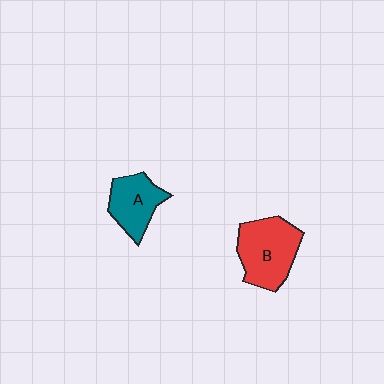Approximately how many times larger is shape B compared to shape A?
Approximately 1.4 times.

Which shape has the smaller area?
Shape A (teal).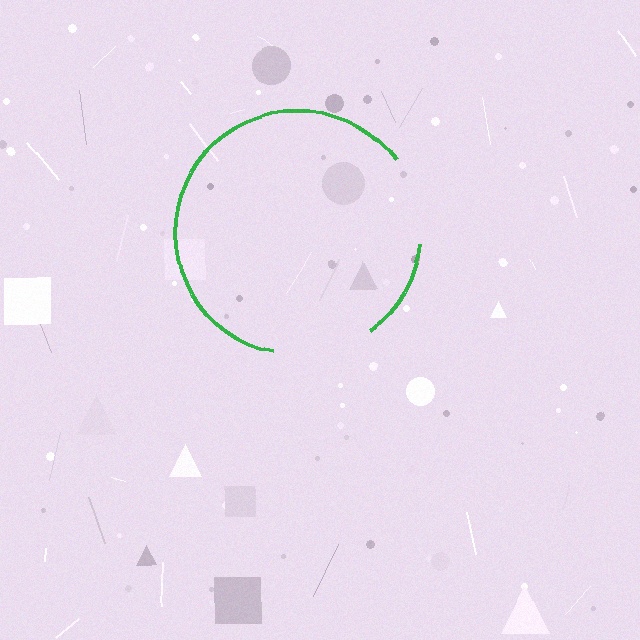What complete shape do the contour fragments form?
The contour fragments form a circle.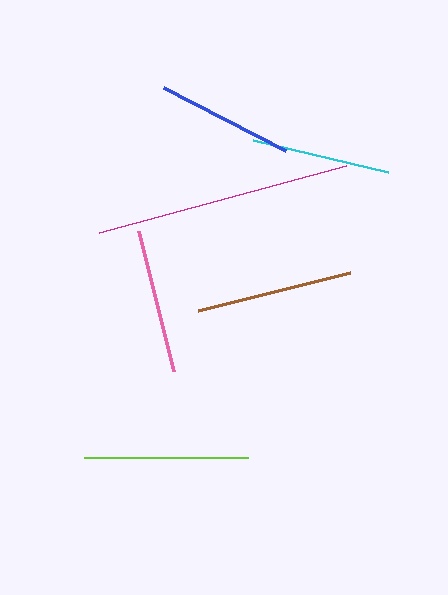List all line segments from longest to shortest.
From longest to shortest: magenta, lime, brown, pink, cyan, blue.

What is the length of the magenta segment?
The magenta segment is approximately 255 pixels long.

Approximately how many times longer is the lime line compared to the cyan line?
The lime line is approximately 1.2 times the length of the cyan line.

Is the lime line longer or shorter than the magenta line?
The magenta line is longer than the lime line.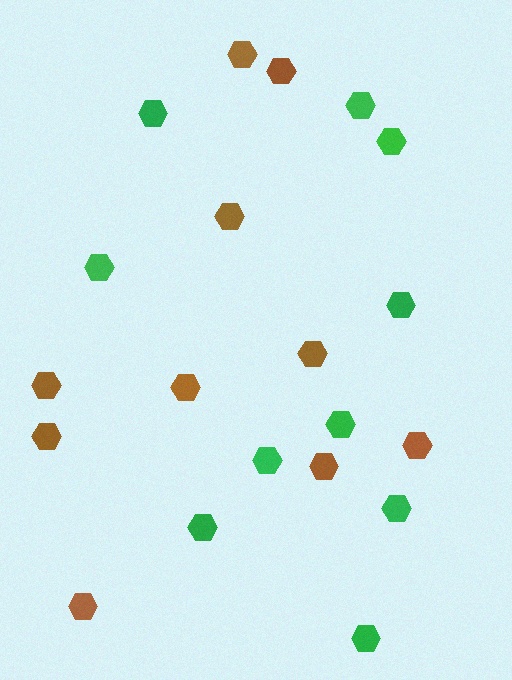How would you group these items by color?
There are 2 groups: one group of green hexagons (10) and one group of brown hexagons (10).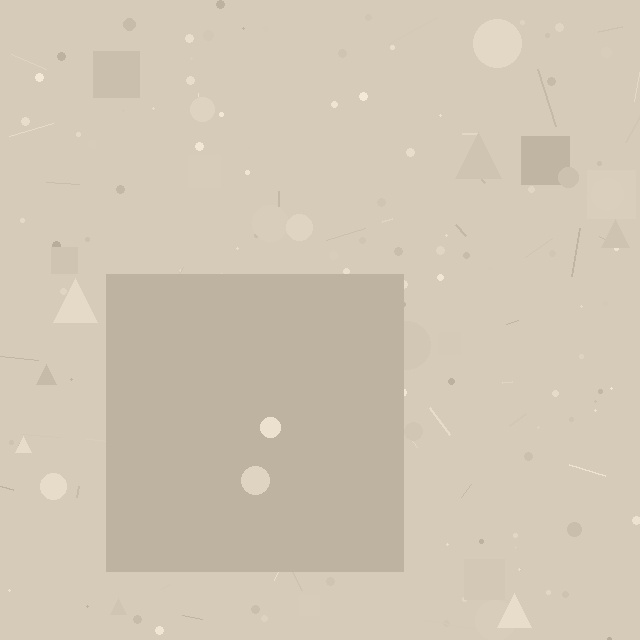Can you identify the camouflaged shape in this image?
The camouflaged shape is a square.